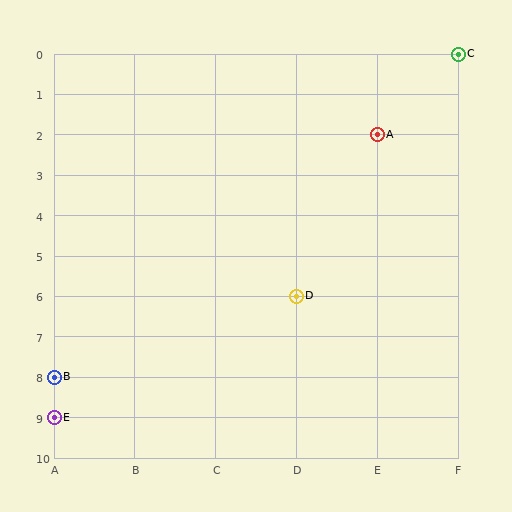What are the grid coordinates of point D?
Point D is at grid coordinates (D, 6).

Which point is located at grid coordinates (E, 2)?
Point A is at (E, 2).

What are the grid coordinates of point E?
Point E is at grid coordinates (A, 9).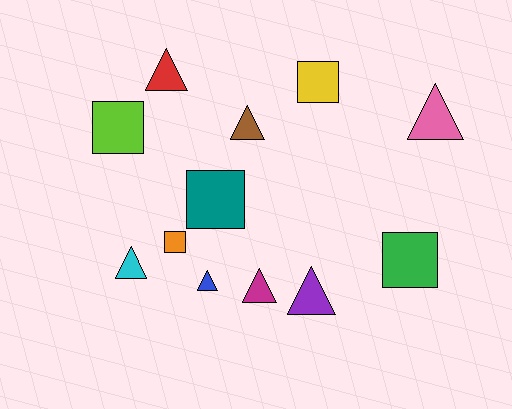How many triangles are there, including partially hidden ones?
There are 7 triangles.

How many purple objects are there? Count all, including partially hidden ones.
There is 1 purple object.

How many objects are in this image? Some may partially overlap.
There are 12 objects.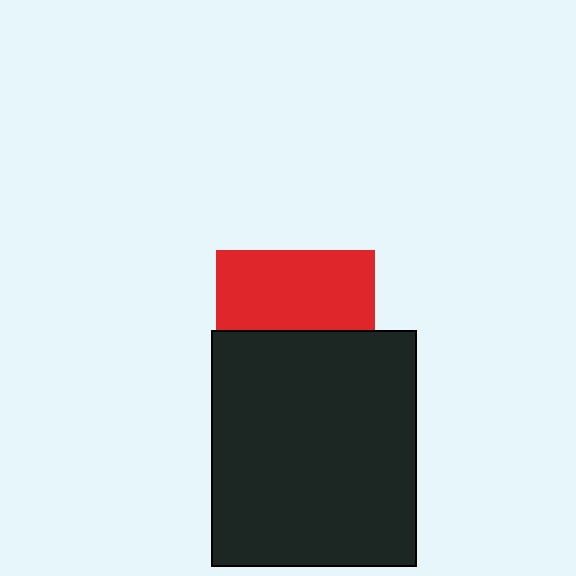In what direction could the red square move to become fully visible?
The red square could move up. That would shift it out from behind the black rectangle entirely.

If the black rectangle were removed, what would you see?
You would see the complete red square.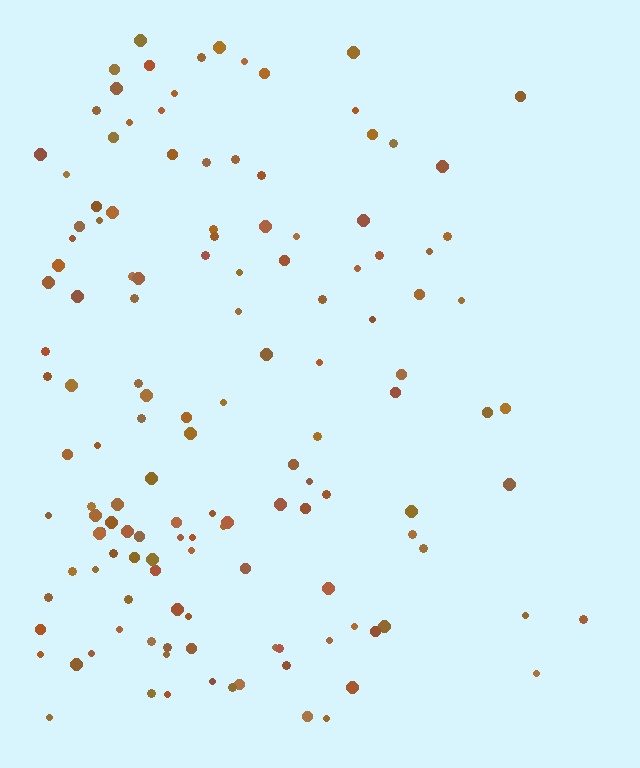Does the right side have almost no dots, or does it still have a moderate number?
Still a moderate number, just noticeably fewer than the left.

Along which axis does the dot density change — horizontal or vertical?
Horizontal.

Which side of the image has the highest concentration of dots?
The left.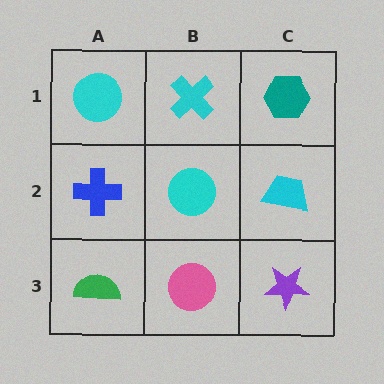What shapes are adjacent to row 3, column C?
A cyan trapezoid (row 2, column C), a pink circle (row 3, column B).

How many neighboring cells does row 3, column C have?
2.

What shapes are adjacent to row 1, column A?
A blue cross (row 2, column A), a cyan cross (row 1, column B).